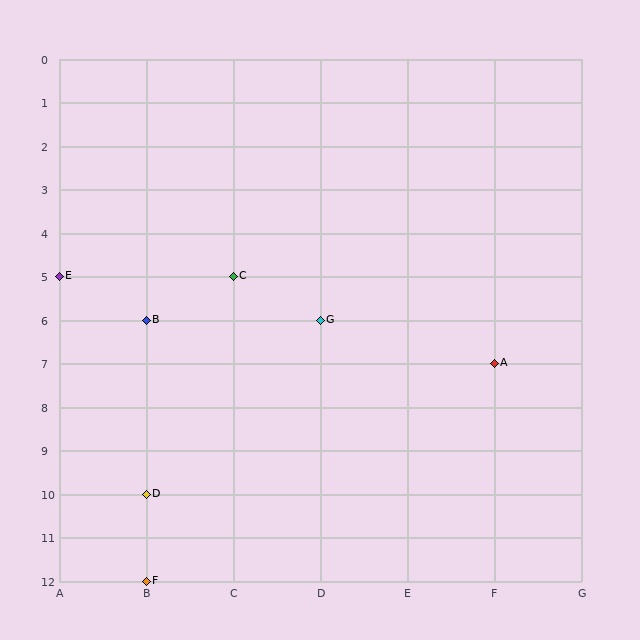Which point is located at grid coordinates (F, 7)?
Point A is at (F, 7).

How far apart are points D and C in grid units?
Points D and C are 1 column and 5 rows apart (about 5.1 grid units diagonally).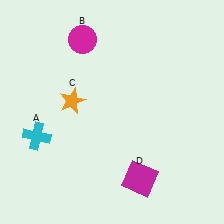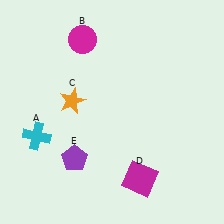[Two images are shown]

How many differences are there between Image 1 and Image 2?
There is 1 difference between the two images.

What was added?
A purple pentagon (E) was added in Image 2.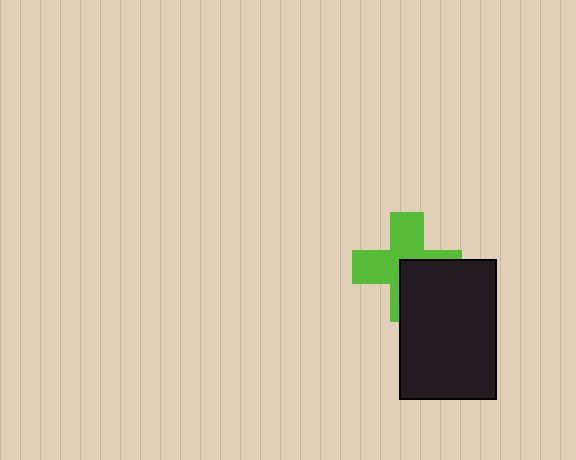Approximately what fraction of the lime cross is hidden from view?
Roughly 38% of the lime cross is hidden behind the black rectangle.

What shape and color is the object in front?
The object in front is a black rectangle.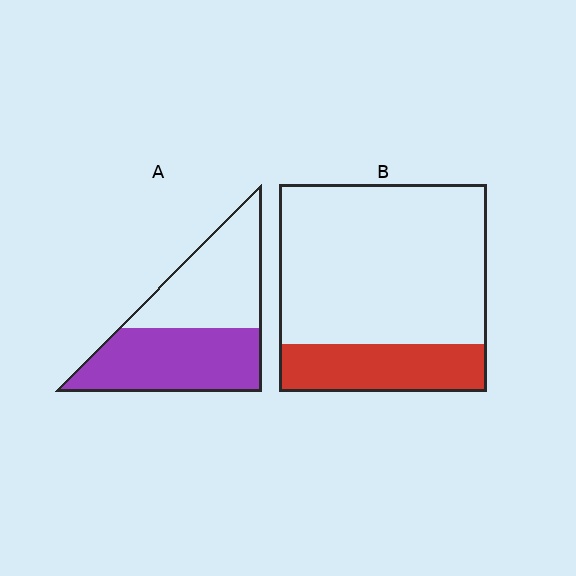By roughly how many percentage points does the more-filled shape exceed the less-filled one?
By roughly 30 percentage points (A over B).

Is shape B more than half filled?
No.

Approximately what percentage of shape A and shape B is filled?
A is approximately 50% and B is approximately 25%.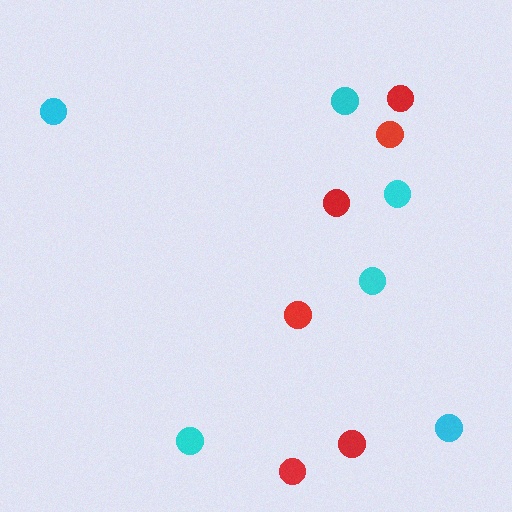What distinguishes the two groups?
There are 2 groups: one group of cyan circles (6) and one group of red circles (6).